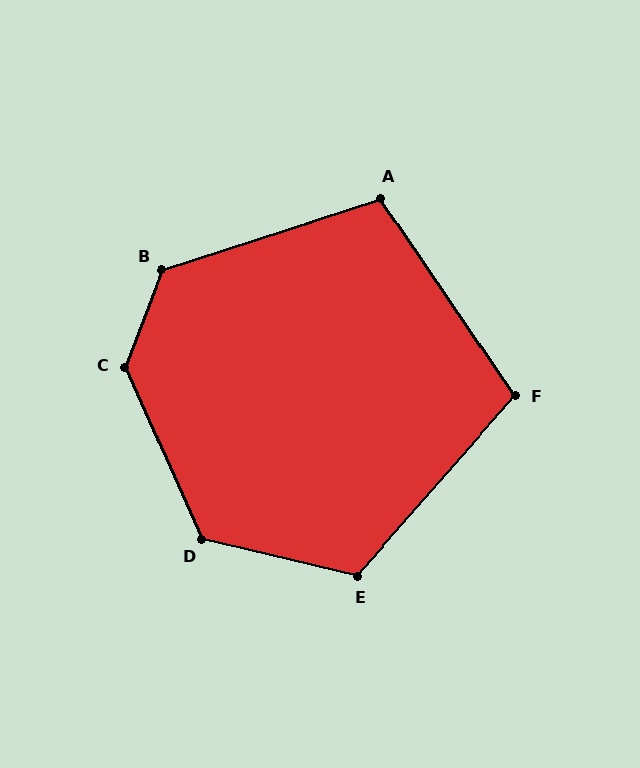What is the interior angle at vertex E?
Approximately 118 degrees (obtuse).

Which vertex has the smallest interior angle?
F, at approximately 105 degrees.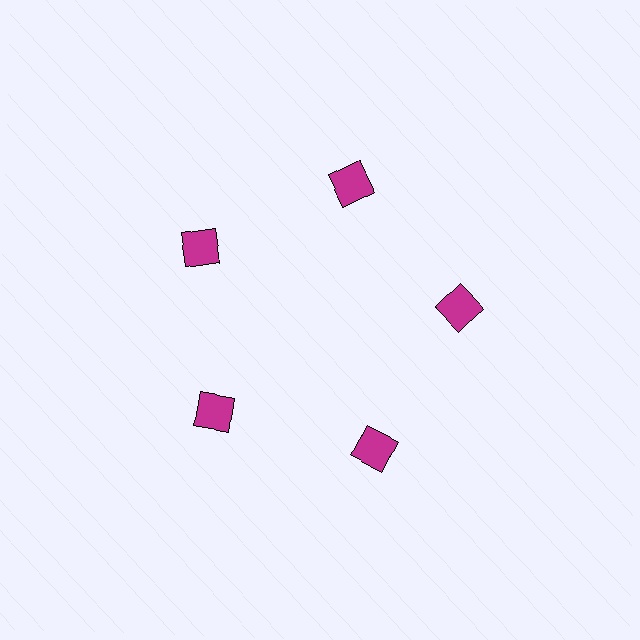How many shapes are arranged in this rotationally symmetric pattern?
There are 5 shapes, arranged in 5 groups of 1.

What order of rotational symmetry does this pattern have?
This pattern has 5-fold rotational symmetry.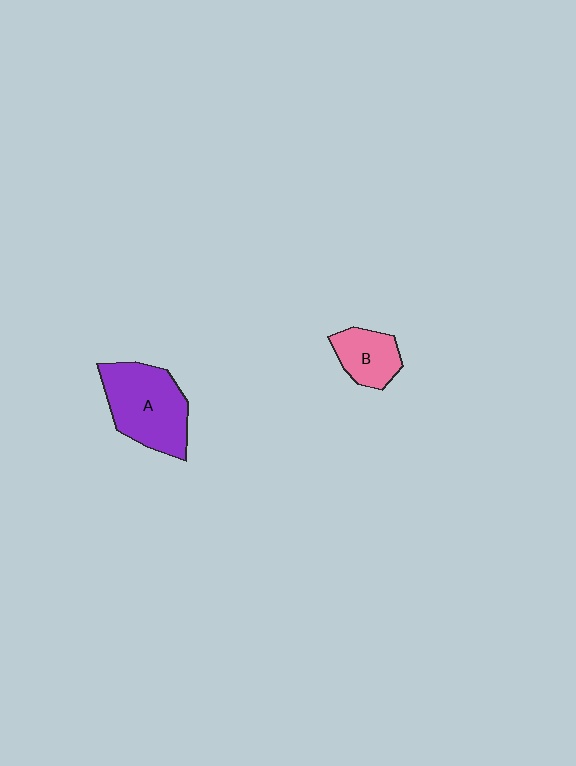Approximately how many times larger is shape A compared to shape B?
Approximately 1.9 times.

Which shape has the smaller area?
Shape B (pink).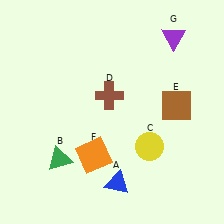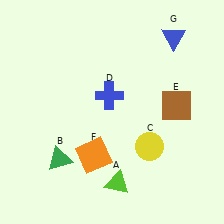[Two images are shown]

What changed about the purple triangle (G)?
In Image 1, G is purple. In Image 2, it changed to blue.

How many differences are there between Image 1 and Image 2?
There are 3 differences between the two images.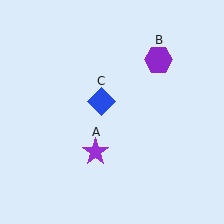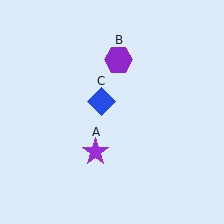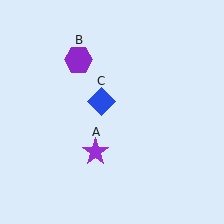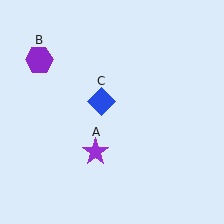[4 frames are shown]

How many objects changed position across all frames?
1 object changed position: purple hexagon (object B).